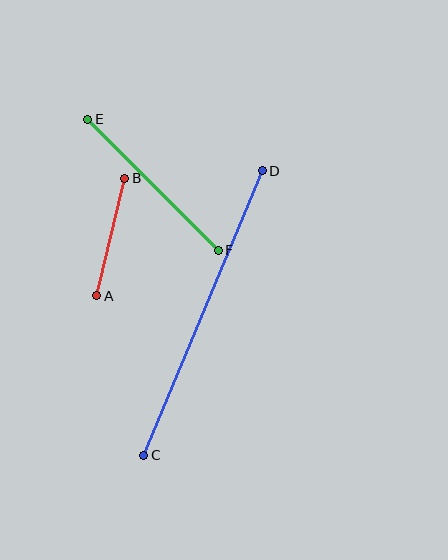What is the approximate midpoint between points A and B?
The midpoint is at approximately (111, 237) pixels.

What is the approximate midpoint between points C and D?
The midpoint is at approximately (203, 313) pixels.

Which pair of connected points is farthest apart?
Points C and D are farthest apart.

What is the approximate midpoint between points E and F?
The midpoint is at approximately (153, 185) pixels.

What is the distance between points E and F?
The distance is approximately 185 pixels.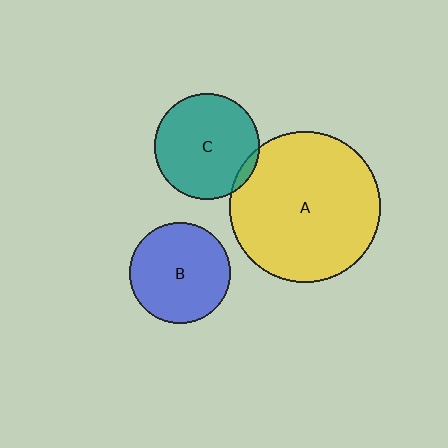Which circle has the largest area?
Circle A (yellow).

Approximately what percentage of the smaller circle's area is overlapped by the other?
Approximately 5%.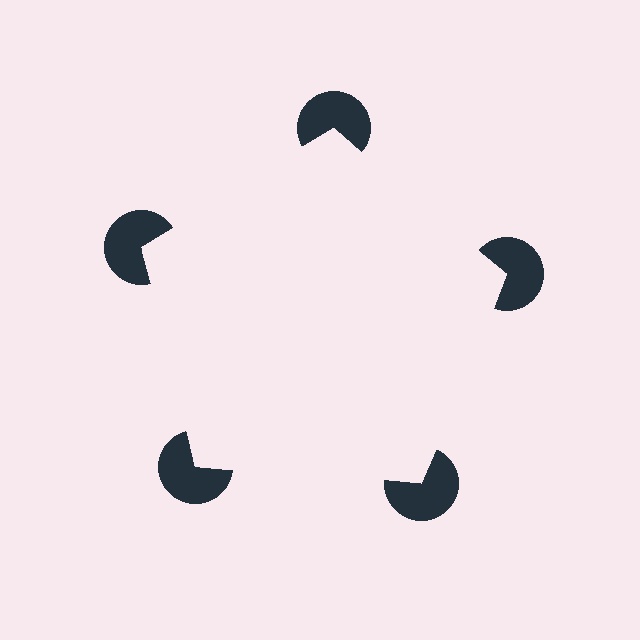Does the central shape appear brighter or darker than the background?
It typically appears slightly brighter than the background, even though no actual brightness change is drawn.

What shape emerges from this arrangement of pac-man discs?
An illusory pentagon — its edges are inferred from the aligned wedge cuts in the pac-man discs, not physically drawn.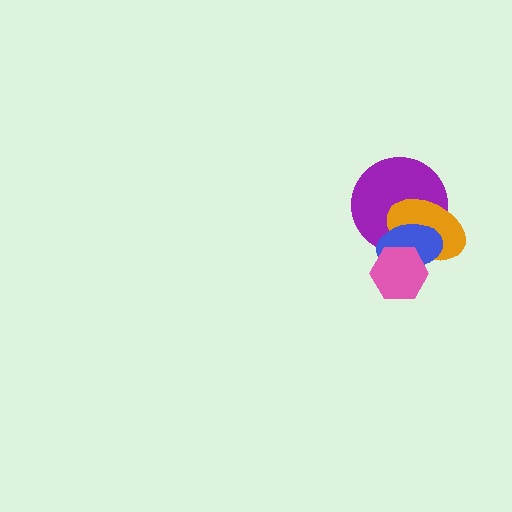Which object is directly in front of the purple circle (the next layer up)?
The orange ellipse is directly in front of the purple circle.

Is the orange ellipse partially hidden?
Yes, it is partially covered by another shape.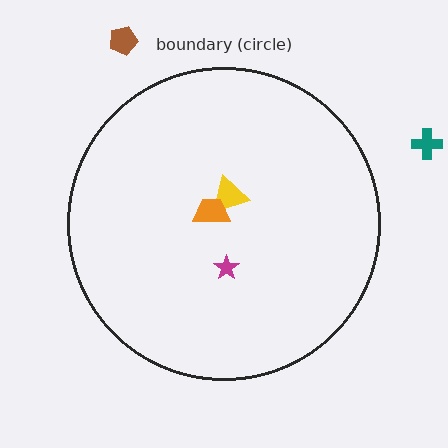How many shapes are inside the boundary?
3 inside, 2 outside.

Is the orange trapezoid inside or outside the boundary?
Inside.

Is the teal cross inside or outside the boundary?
Outside.